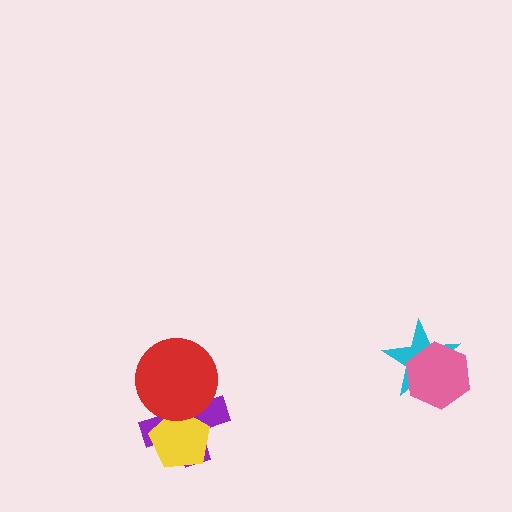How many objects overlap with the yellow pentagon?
2 objects overlap with the yellow pentagon.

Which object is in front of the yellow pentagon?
The red circle is in front of the yellow pentagon.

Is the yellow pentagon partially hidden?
Yes, it is partially covered by another shape.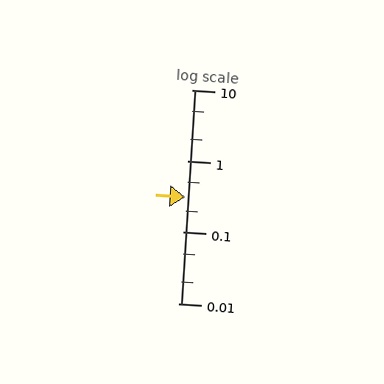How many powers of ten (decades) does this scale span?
The scale spans 3 decades, from 0.01 to 10.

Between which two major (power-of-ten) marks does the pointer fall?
The pointer is between 0.1 and 1.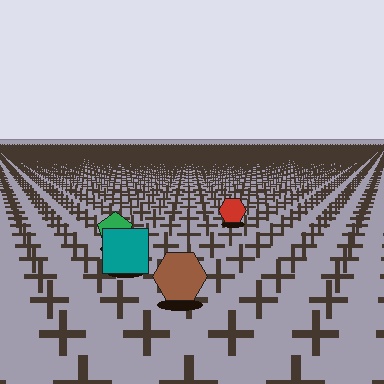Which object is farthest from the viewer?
The red hexagon is farthest from the viewer. It appears smaller and the ground texture around it is denser.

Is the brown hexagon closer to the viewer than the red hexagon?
Yes. The brown hexagon is closer — you can tell from the texture gradient: the ground texture is coarser near it.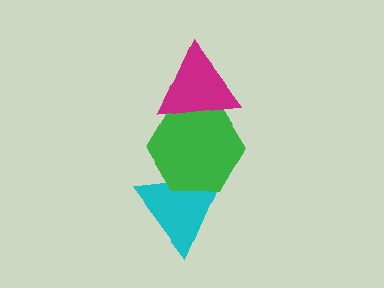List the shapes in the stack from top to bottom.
From top to bottom: the magenta triangle, the green hexagon, the cyan triangle.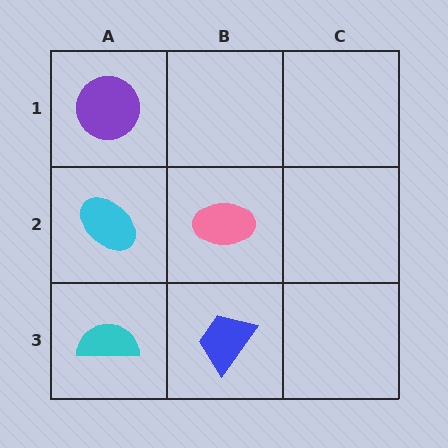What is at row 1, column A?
A purple circle.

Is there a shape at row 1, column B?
No, that cell is empty.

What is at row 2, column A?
A cyan ellipse.